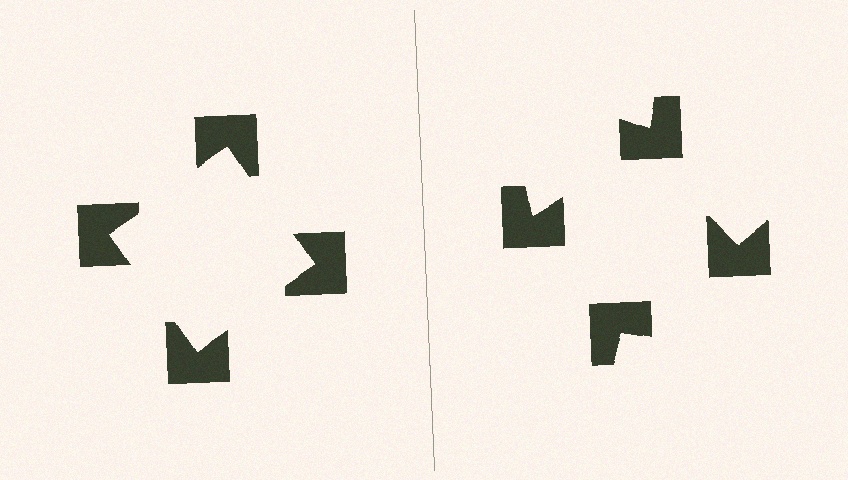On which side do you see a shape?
An illusory square appears on the left side. On the right side the wedge cuts are rotated, so no coherent shape forms.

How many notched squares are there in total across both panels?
8 — 4 on each side.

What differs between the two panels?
The notched squares are positioned identically on both sides; only the wedge orientations differ. On the left they align to a square; on the right they are misaligned.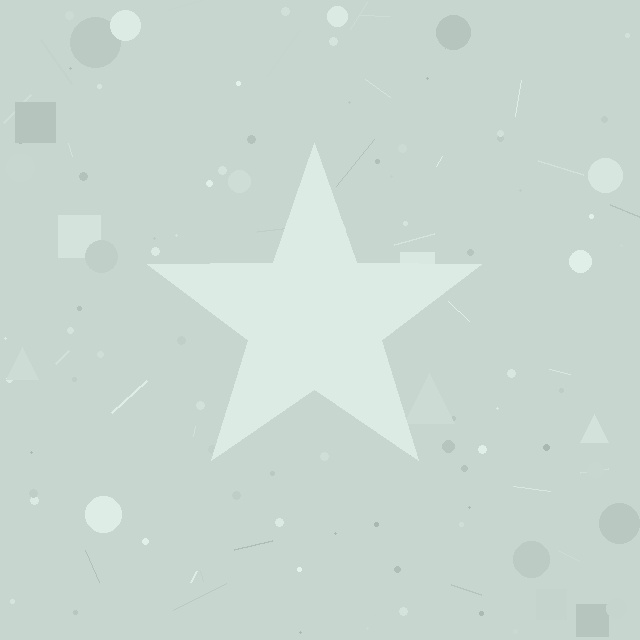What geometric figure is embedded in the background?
A star is embedded in the background.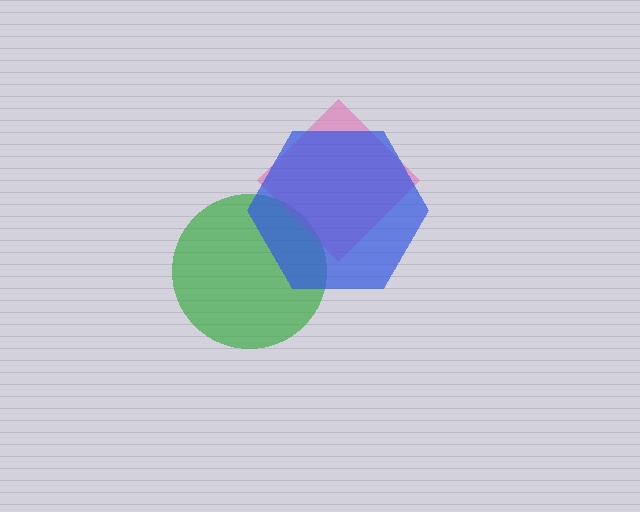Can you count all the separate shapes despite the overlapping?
Yes, there are 3 separate shapes.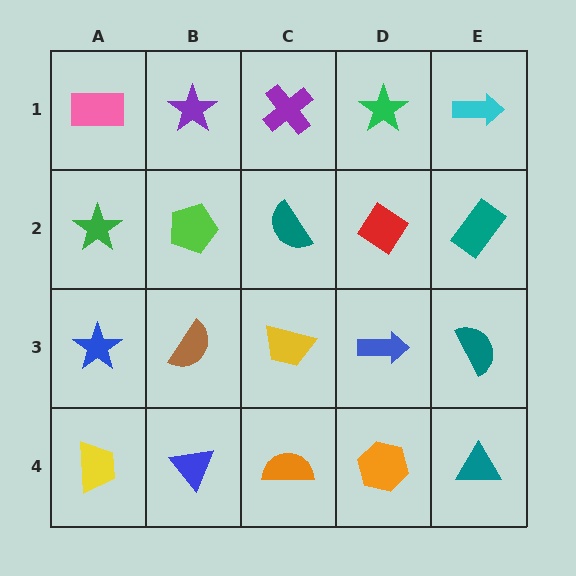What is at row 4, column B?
A blue triangle.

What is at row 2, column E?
A teal rectangle.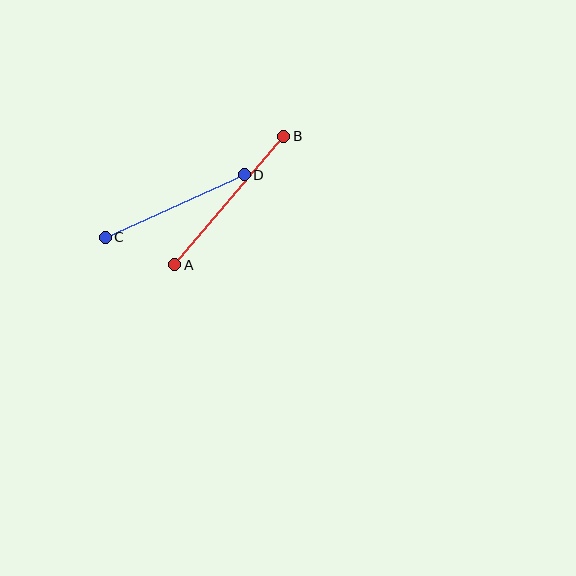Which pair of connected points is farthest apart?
Points A and B are farthest apart.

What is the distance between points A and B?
The distance is approximately 169 pixels.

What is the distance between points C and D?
The distance is approximately 152 pixels.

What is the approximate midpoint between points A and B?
The midpoint is at approximately (229, 201) pixels.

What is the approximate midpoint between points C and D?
The midpoint is at approximately (175, 206) pixels.